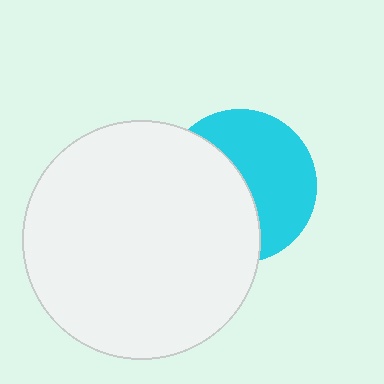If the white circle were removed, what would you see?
You would see the complete cyan circle.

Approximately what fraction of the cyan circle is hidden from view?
Roughly 49% of the cyan circle is hidden behind the white circle.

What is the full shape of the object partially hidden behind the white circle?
The partially hidden object is a cyan circle.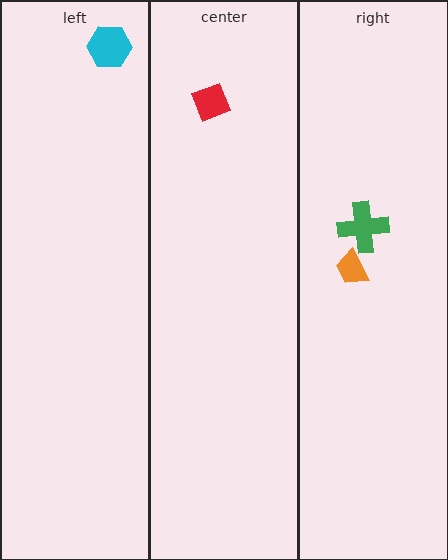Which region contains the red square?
The center region.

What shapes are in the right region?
The green cross, the orange trapezoid.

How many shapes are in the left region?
1.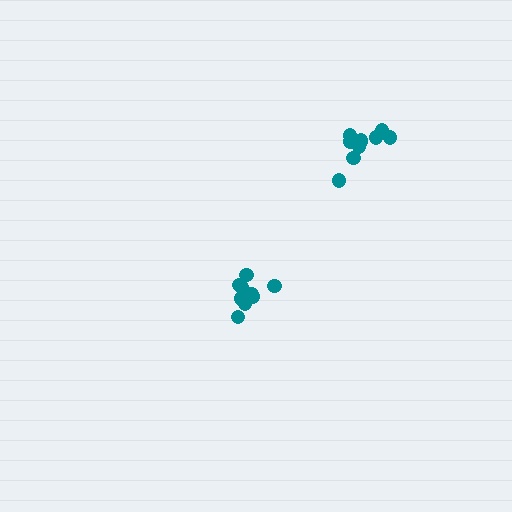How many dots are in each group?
Group 1: 11 dots, Group 2: 10 dots (21 total).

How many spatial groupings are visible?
There are 2 spatial groupings.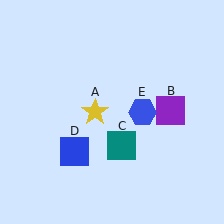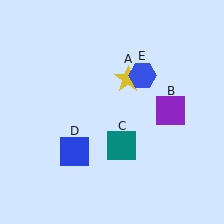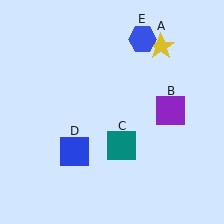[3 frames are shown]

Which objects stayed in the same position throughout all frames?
Purple square (object B) and teal square (object C) and blue square (object D) remained stationary.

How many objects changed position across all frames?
2 objects changed position: yellow star (object A), blue hexagon (object E).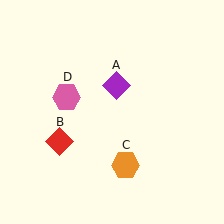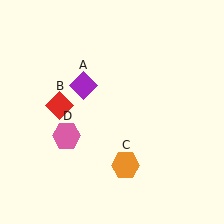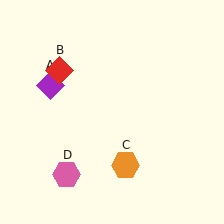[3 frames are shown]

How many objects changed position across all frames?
3 objects changed position: purple diamond (object A), red diamond (object B), pink hexagon (object D).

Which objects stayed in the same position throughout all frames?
Orange hexagon (object C) remained stationary.